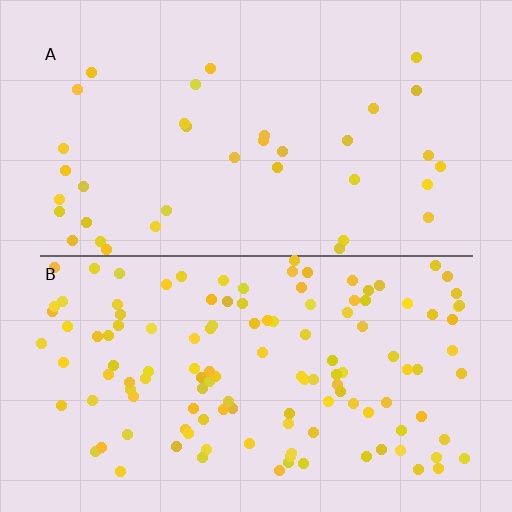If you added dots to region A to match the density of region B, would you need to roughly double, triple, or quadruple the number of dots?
Approximately triple.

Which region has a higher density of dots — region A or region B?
B (the bottom).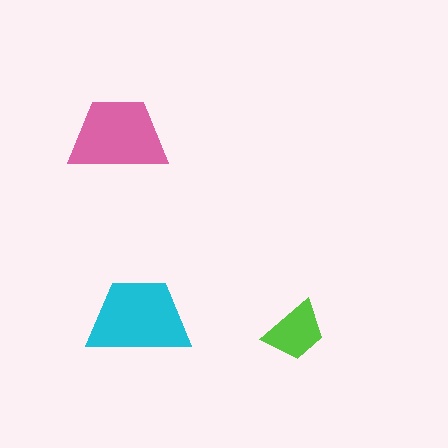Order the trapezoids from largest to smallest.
the cyan one, the pink one, the lime one.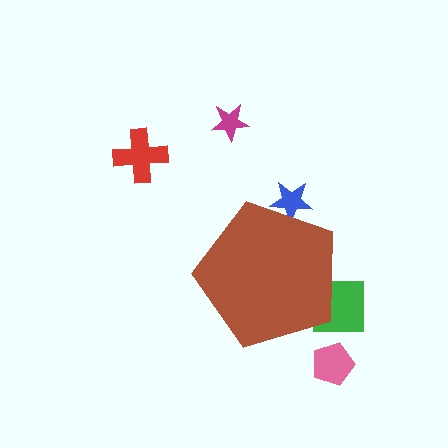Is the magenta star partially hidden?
No, the magenta star is fully visible.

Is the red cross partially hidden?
No, the red cross is fully visible.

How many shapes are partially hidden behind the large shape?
2 shapes are partially hidden.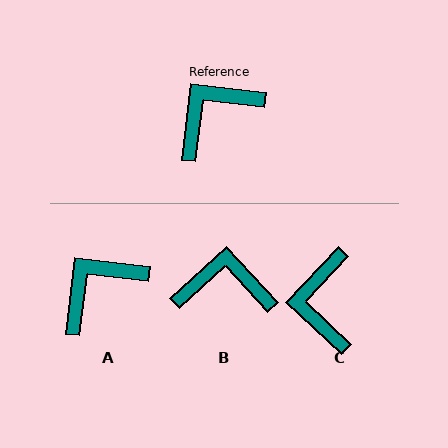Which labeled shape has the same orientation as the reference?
A.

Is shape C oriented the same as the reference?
No, it is off by about 54 degrees.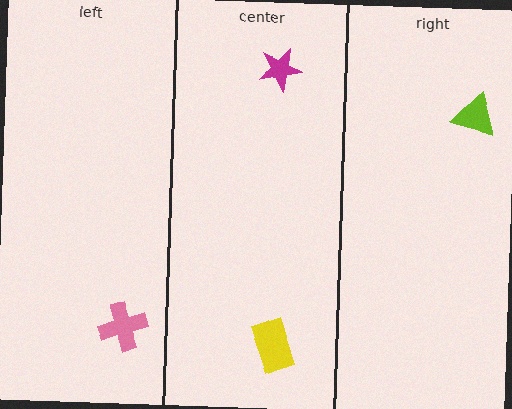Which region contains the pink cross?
The left region.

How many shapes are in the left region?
1.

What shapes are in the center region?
The magenta star, the yellow rectangle.